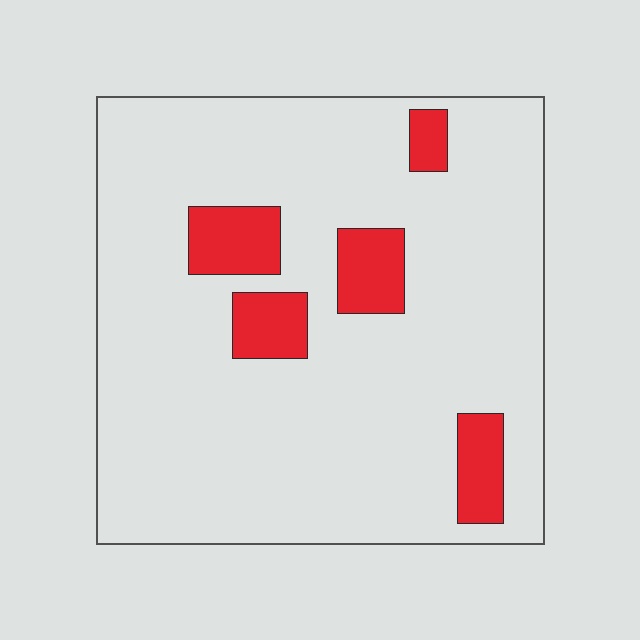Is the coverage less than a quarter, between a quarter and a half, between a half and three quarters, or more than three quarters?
Less than a quarter.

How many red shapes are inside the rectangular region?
5.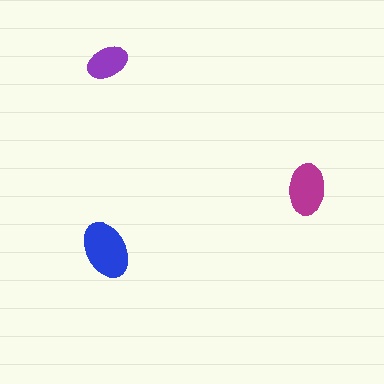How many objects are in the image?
There are 3 objects in the image.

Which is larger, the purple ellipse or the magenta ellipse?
The magenta one.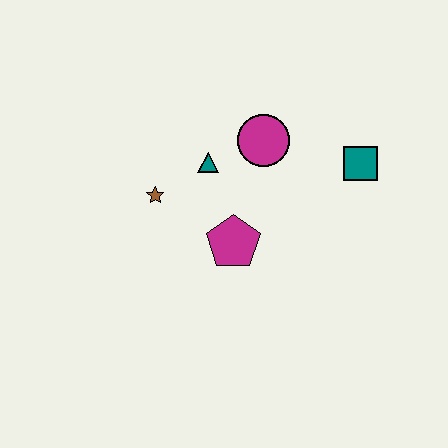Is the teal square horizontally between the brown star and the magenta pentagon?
No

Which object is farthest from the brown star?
The teal square is farthest from the brown star.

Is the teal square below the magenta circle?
Yes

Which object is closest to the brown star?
The teal triangle is closest to the brown star.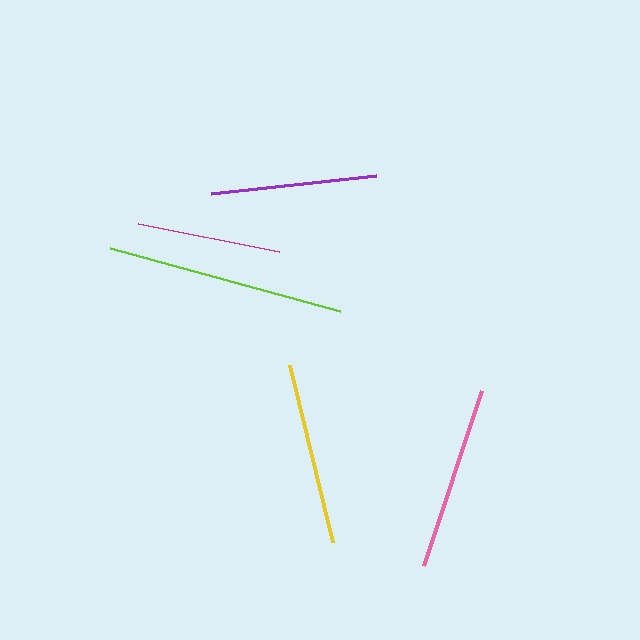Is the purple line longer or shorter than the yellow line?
The yellow line is longer than the purple line.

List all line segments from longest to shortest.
From longest to shortest: lime, pink, yellow, purple, magenta.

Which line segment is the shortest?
The magenta line is the shortest at approximately 143 pixels.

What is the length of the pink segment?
The pink segment is approximately 184 pixels long.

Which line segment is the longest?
The lime line is the longest at approximately 239 pixels.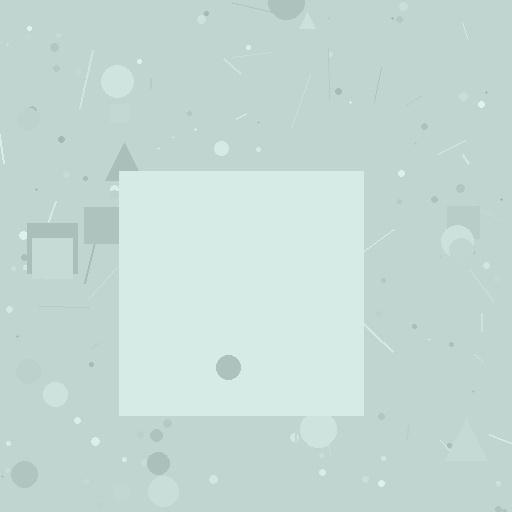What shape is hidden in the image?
A square is hidden in the image.